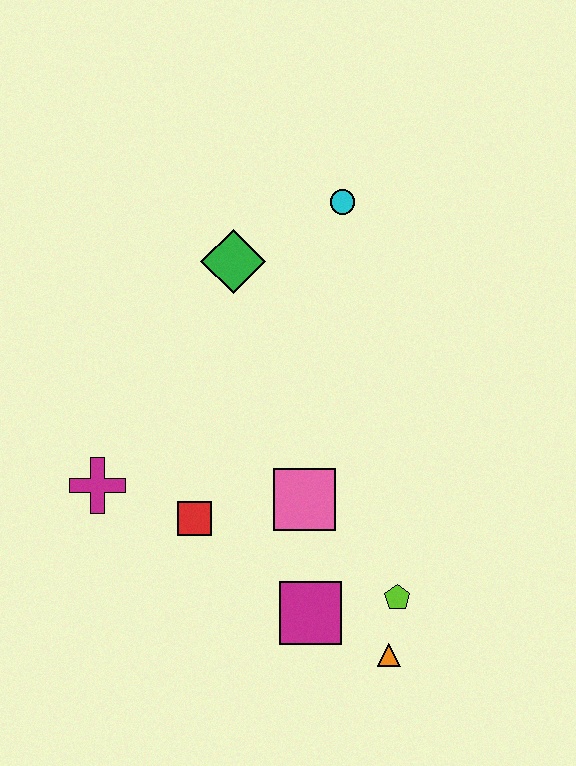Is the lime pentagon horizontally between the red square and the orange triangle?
No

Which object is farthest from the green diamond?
The orange triangle is farthest from the green diamond.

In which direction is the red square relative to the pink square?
The red square is to the left of the pink square.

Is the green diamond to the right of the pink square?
No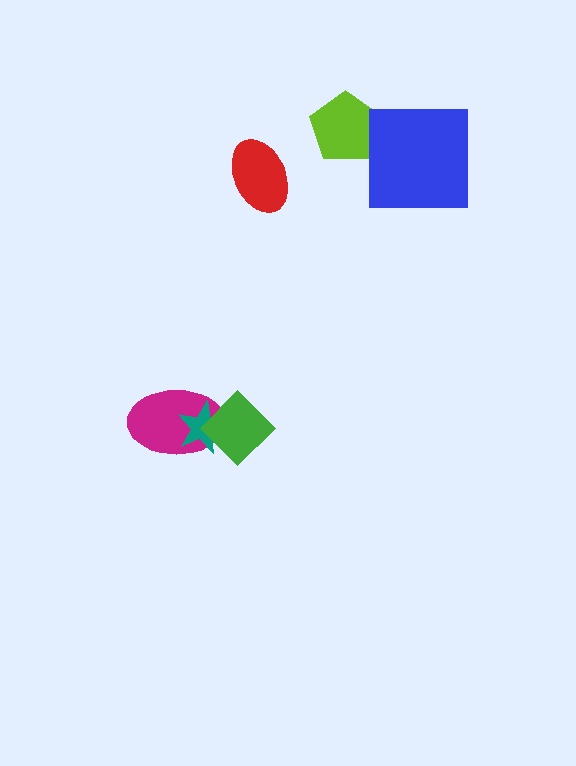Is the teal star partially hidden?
Yes, it is partially covered by another shape.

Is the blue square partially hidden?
No, no other shape covers it.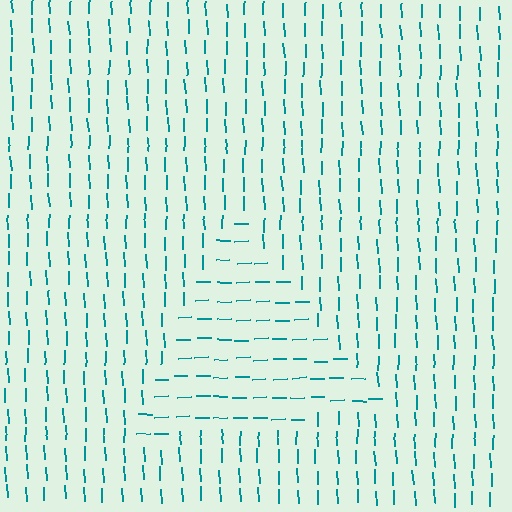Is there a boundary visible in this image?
Yes, there is a texture boundary formed by a change in line orientation.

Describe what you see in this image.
The image is filled with small teal line segments. A triangle region in the image has lines oriented differently from the surrounding lines, creating a visible texture boundary.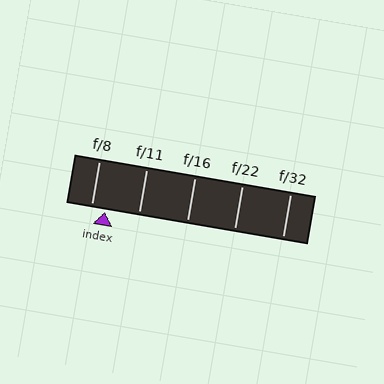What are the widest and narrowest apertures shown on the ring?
The widest aperture shown is f/8 and the narrowest is f/32.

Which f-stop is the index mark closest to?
The index mark is closest to f/8.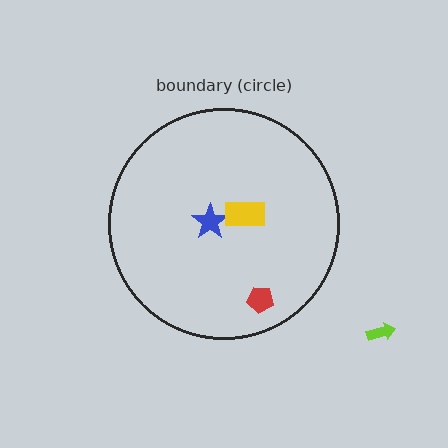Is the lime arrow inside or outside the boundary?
Outside.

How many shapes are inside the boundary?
3 inside, 1 outside.